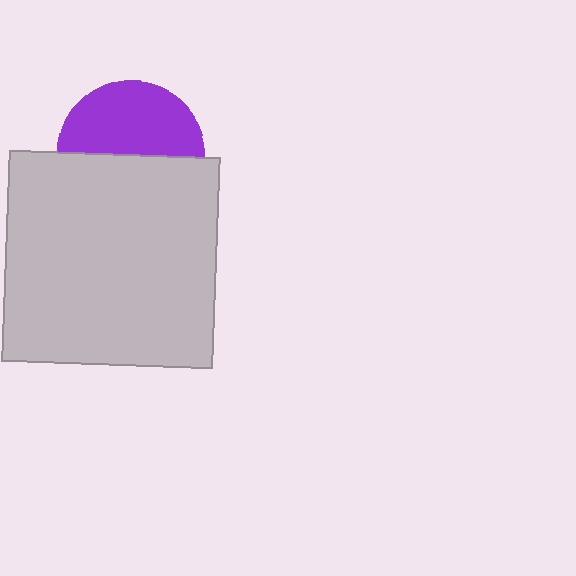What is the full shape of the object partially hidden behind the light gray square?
The partially hidden object is a purple circle.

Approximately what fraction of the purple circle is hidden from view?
Roughly 50% of the purple circle is hidden behind the light gray square.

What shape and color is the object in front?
The object in front is a light gray square.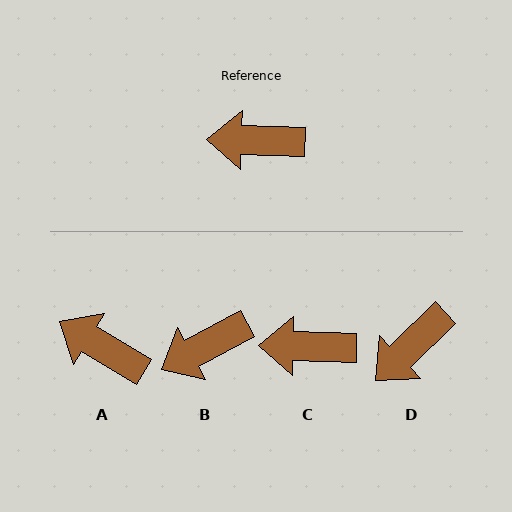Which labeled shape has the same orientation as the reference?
C.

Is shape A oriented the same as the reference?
No, it is off by about 30 degrees.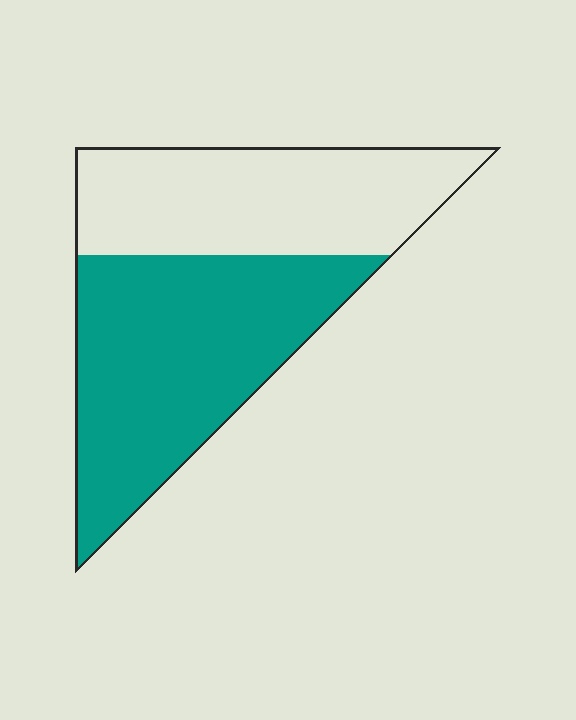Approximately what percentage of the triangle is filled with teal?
Approximately 55%.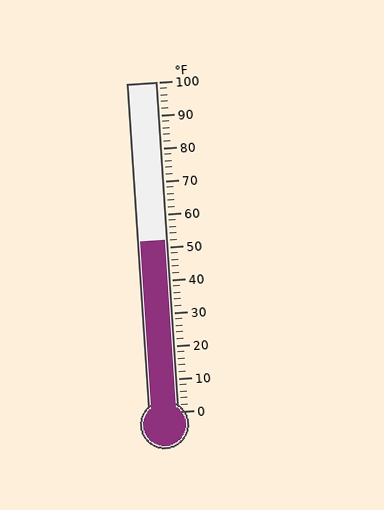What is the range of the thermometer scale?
The thermometer scale ranges from 0°F to 100°F.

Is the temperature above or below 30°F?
The temperature is above 30°F.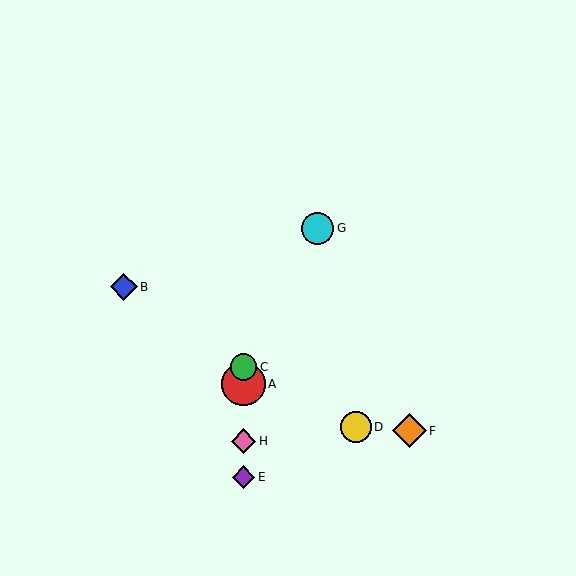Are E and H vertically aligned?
Yes, both are at x≈244.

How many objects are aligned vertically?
4 objects (A, C, E, H) are aligned vertically.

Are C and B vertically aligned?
No, C is at x≈244 and B is at x≈124.